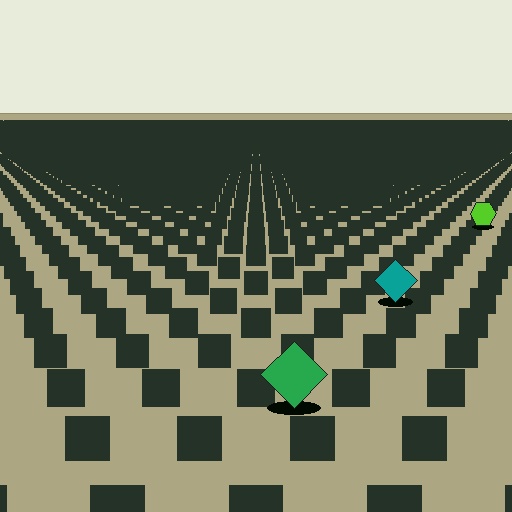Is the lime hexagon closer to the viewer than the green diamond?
No. The green diamond is closer — you can tell from the texture gradient: the ground texture is coarser near it.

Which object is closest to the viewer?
The green diamond is closest. The texture marks near it are larger and more spread out.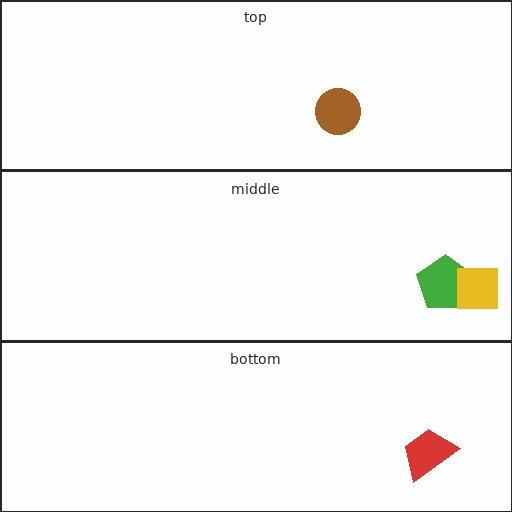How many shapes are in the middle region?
2.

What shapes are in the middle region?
The green pentagon, the yellow square.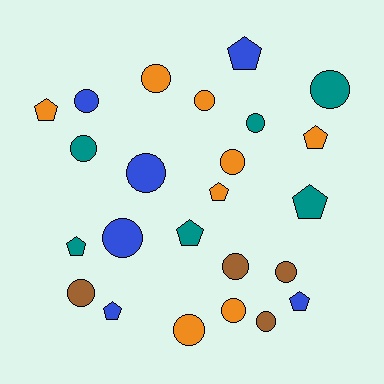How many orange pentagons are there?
There are 3 orange pentagons.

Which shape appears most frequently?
Circle, with 15 objects.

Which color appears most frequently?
Orange, with 8 objects.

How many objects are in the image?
There are 24 objects.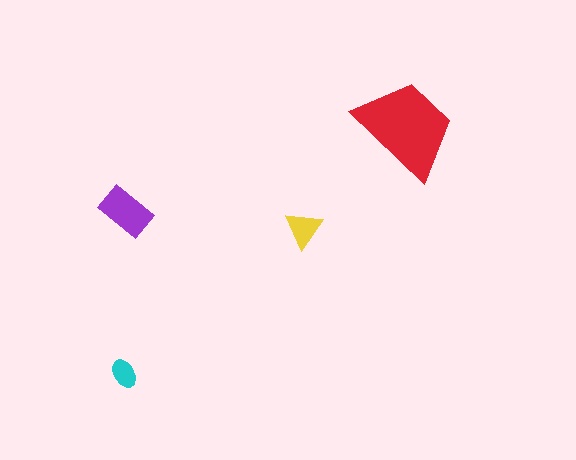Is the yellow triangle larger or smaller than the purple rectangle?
Smaller.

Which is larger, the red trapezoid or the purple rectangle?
The red trapezoid.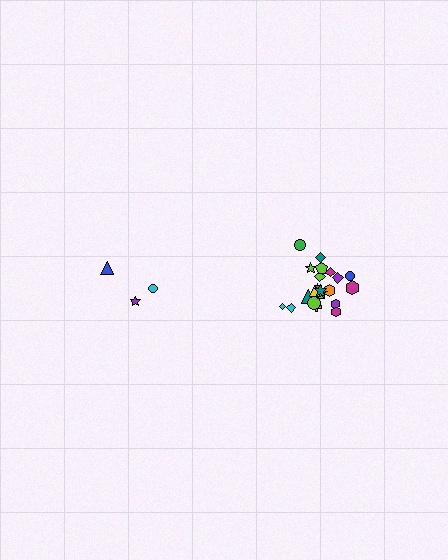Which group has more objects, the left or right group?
The right group.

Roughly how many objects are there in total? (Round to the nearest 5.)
Roughly 25 objects in total.